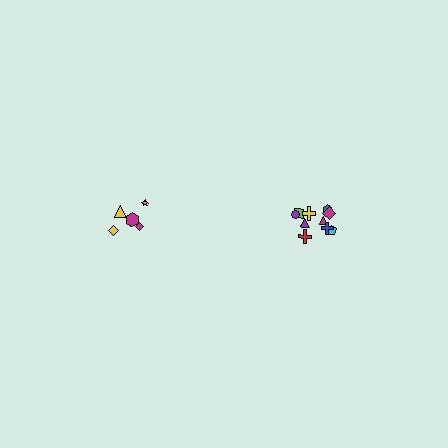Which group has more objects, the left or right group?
The right group.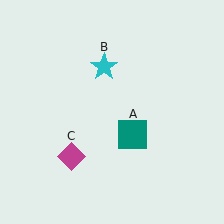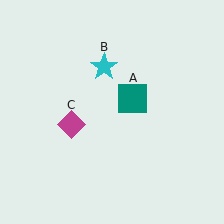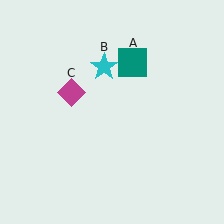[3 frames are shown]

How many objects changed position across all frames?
2 objects changed position: teal square (object A), magenta diamond (object C).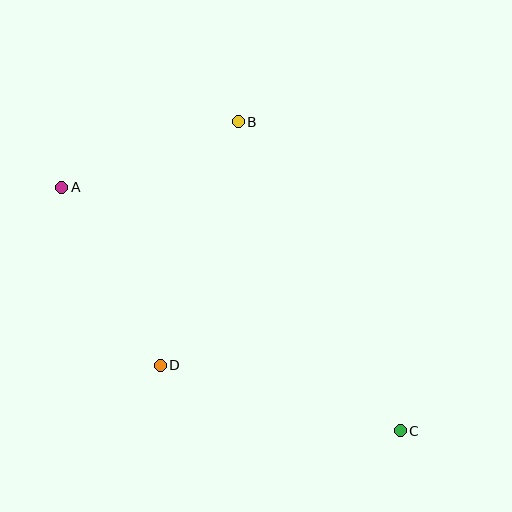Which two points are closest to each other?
Points A and B are closest to each other.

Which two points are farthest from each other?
Points A and C are farthest from each other.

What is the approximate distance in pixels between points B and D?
The distance between B and D is approximately 256 pixels.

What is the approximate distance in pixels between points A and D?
The distance between A and D is approximately 203 pixels.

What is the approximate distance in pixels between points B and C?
The distance between B and C is approximately 349 pixels.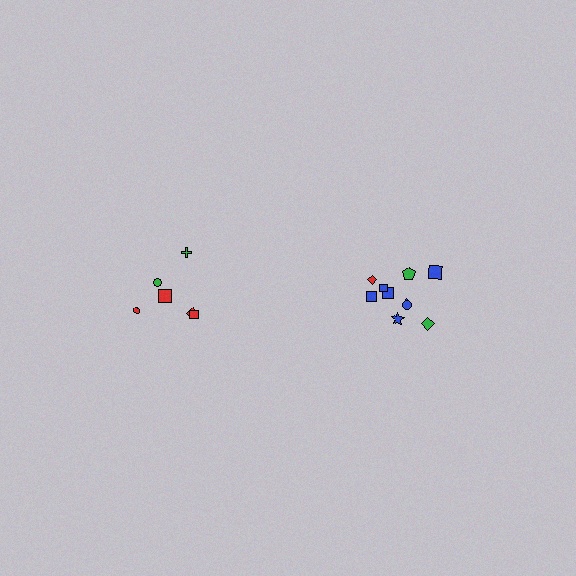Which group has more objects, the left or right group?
The right group.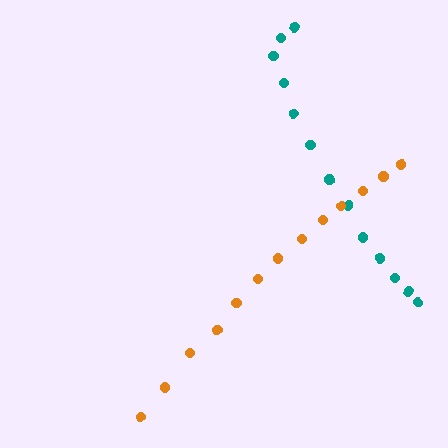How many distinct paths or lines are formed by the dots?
There are 2 distinct paths.